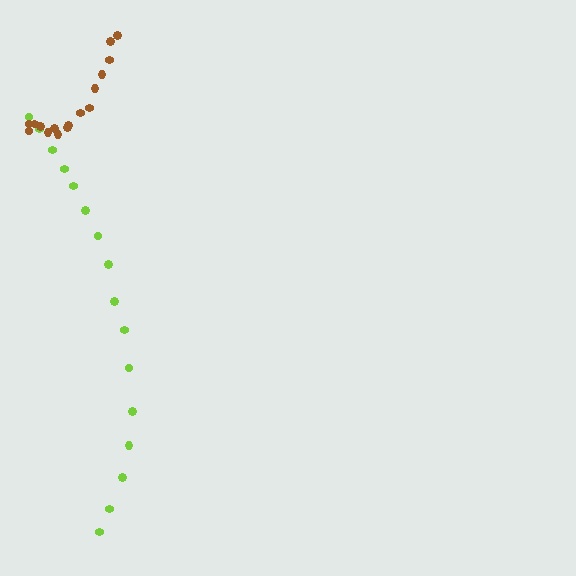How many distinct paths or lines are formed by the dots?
There are 2 distinct paths.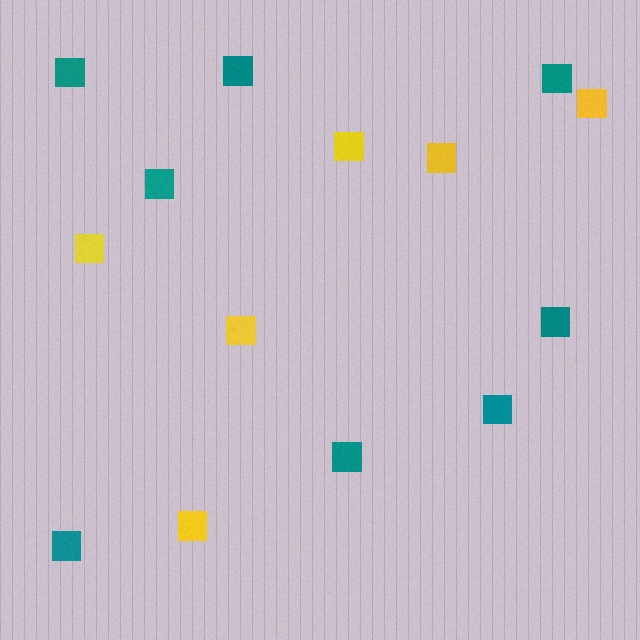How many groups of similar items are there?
There are 2 groups: one group of teal squares (8) and one group of yellow squares (6).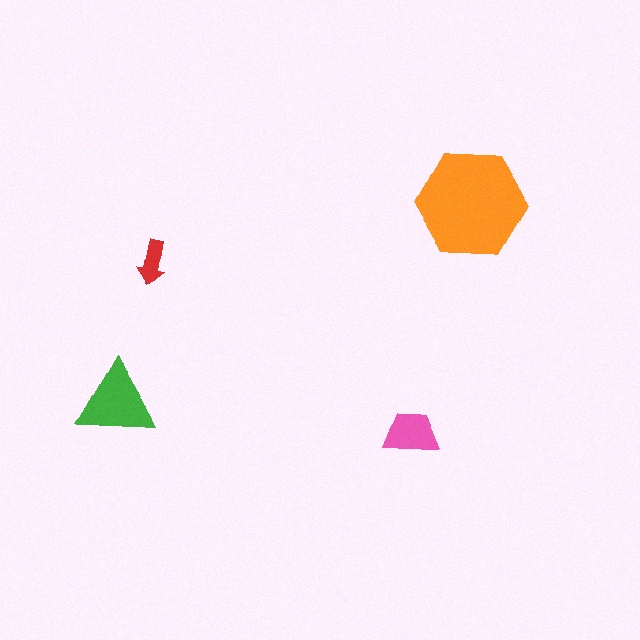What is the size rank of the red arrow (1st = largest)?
4th.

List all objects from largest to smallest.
The orange hexagon, the green triangle, the pink trapezoid, the red arrow.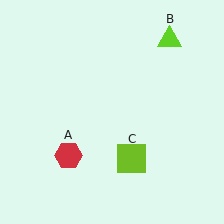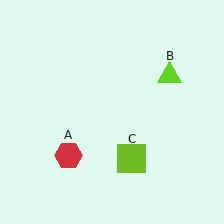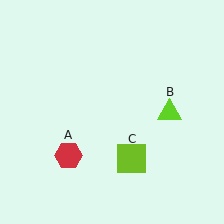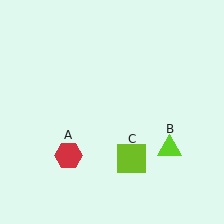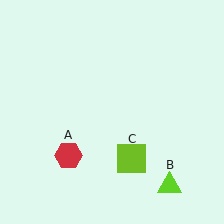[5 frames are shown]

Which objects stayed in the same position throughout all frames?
Red hexagon (object A) and lime square (object C) remained stationary.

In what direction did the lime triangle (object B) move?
The lime triangle (object B) moved down.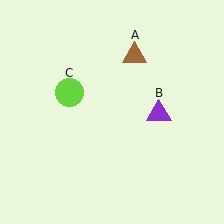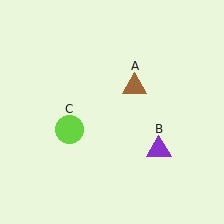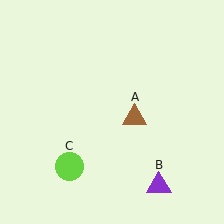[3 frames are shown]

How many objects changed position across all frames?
3 objects changed position: brown triangle (object A), purple triangle (object B), lime circle (object C).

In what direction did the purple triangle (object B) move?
The purple triangle (object B) moved down.